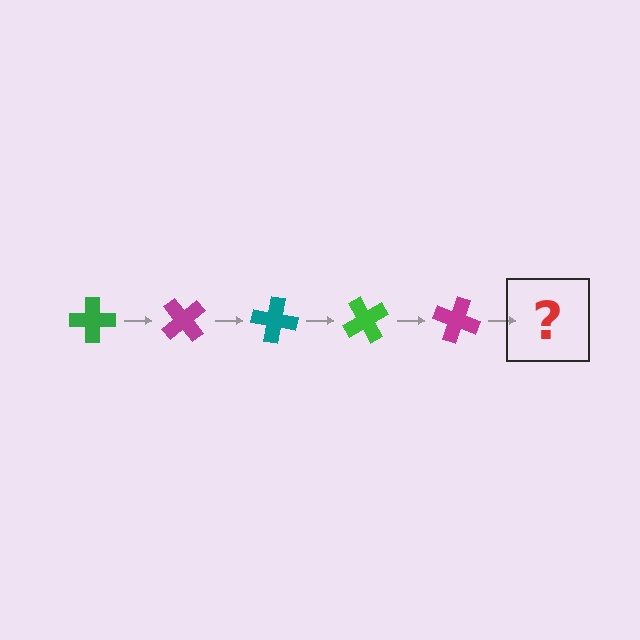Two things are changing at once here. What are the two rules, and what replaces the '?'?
The two rules are that it rotates 50 degrees each step and the color cycles through green, magenta, and teal. The '?' should be a teal cross, rotated 250 degrees from the start.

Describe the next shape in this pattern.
It should be a teal cross, rotated 250 degrees from the start.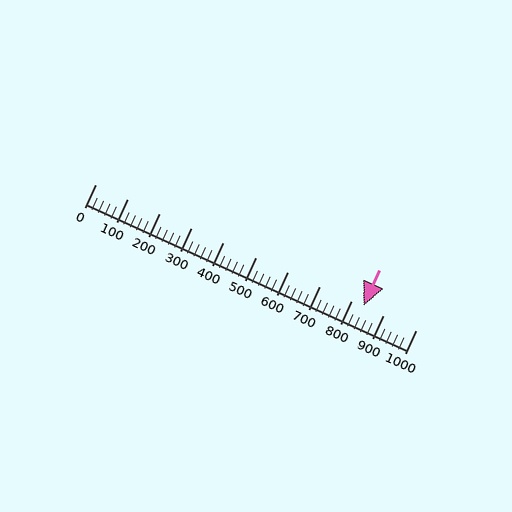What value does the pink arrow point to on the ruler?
The pink arrow points to approximately 838.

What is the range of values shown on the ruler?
The ruler shows values from 0 to 1000.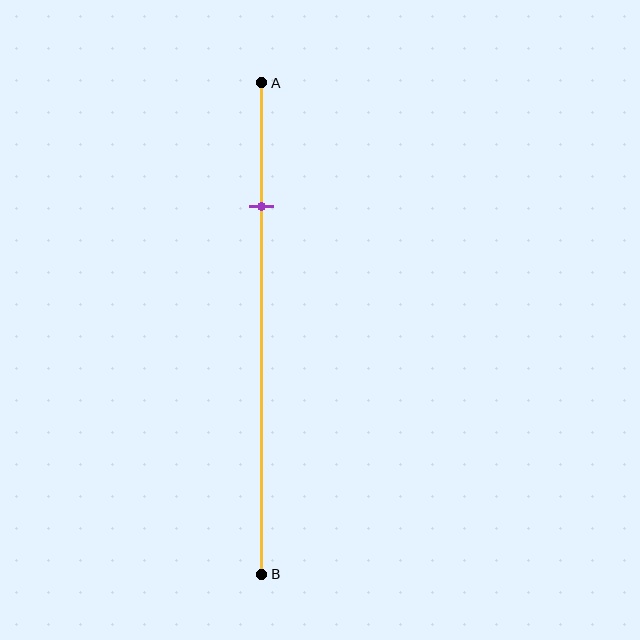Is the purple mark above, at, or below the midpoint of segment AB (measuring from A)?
The purple mark is above the midpoint of segment AB.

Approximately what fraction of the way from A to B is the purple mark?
The purple mark is approximately 25% of the way from A to B.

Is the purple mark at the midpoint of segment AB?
No, the mark is at about 25% from A, not at the 50% midpoint.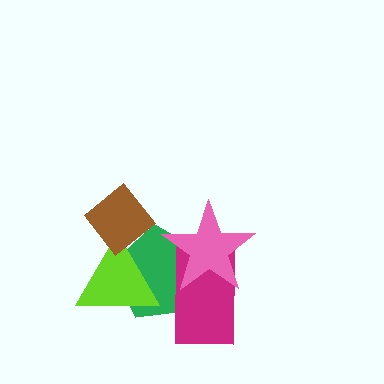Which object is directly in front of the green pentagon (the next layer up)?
The lime triangle is directly in front of the green pentagon.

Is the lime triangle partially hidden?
Yes, it is partially covered by another shape.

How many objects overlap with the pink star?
2 objects overlap with the pink star.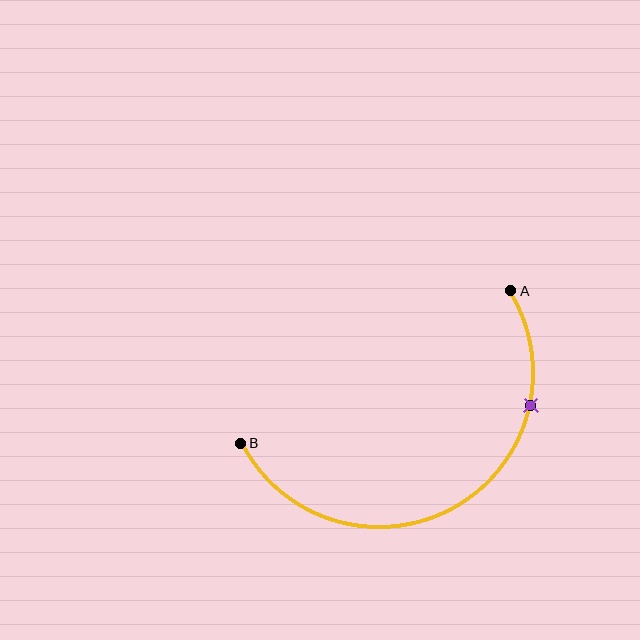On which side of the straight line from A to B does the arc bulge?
The arc bulges below the straight line connecting A and B.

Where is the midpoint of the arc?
The arc midpoint is the point on the curve farthest from the straight line joining A and B. It sits below that line.